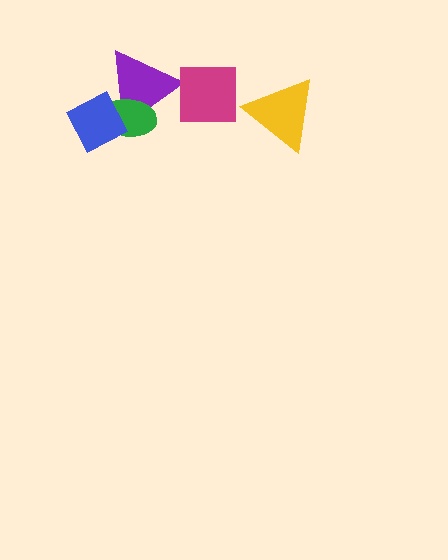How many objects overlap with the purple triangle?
2 objects overlap with the purple triangle.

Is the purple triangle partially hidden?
Yes, it is partially covered by another shape.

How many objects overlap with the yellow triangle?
0 objects overlap with the yellow triangle.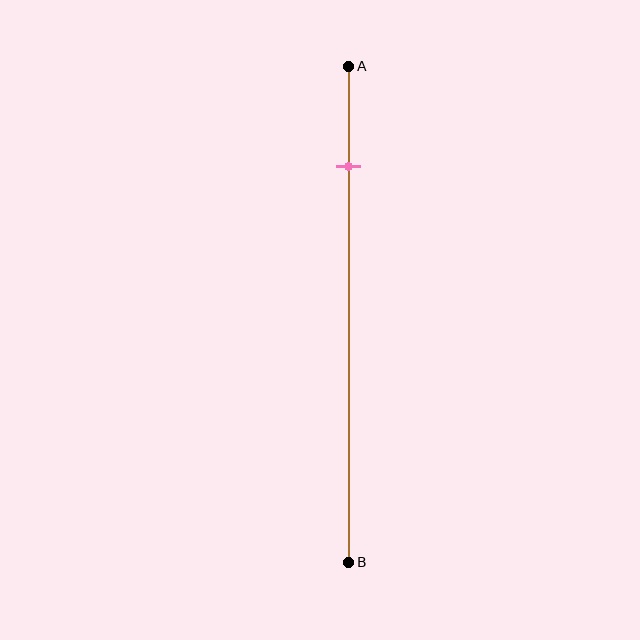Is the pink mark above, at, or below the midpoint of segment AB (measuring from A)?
The pink mark is above the midpoint of segment AB.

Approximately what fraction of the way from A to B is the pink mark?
The pink mark is approximately 20% of the way from A to B.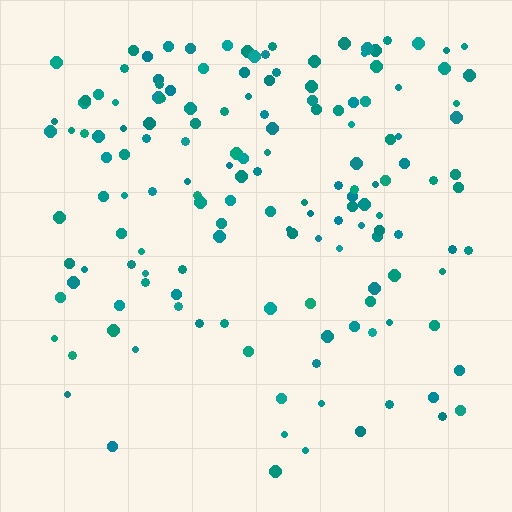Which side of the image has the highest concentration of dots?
The top.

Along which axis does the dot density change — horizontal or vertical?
Vertical.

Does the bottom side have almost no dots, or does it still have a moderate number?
Still a moderate number, just noticeably fewer than the top.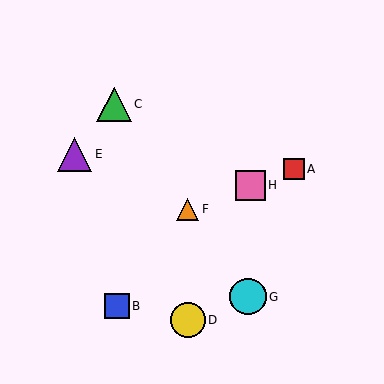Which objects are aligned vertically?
Objects D, F are aligned vertically.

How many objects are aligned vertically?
2 objects (D, F) are aligned vertically.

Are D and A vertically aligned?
No, D is at x≈188 and A is at x≈294.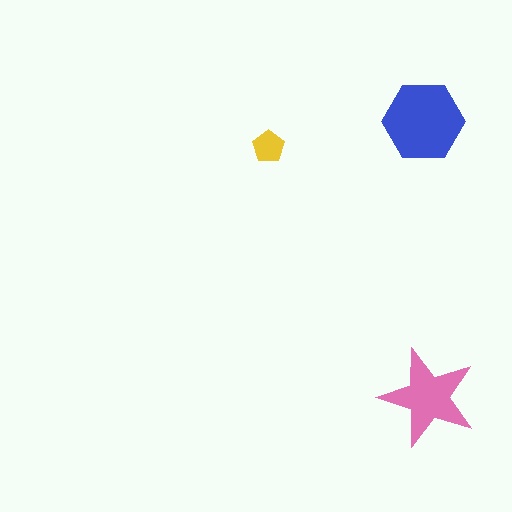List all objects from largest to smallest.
The blue hexagon, the pink star, the yellow pentagon.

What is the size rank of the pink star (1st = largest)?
2nd.